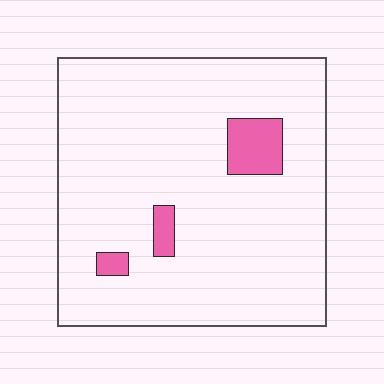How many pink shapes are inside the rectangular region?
3.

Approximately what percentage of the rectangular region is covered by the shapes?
Approximately 5%.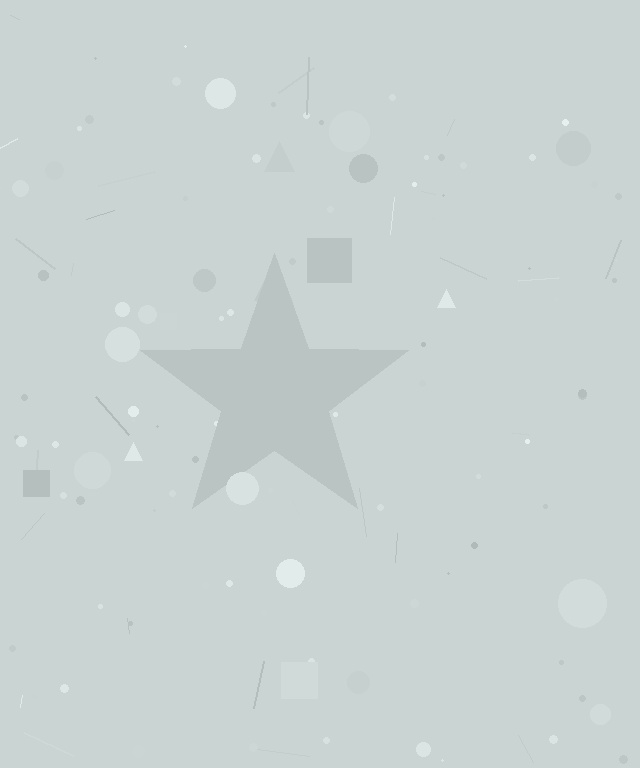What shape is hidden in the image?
A star is hidden in the image.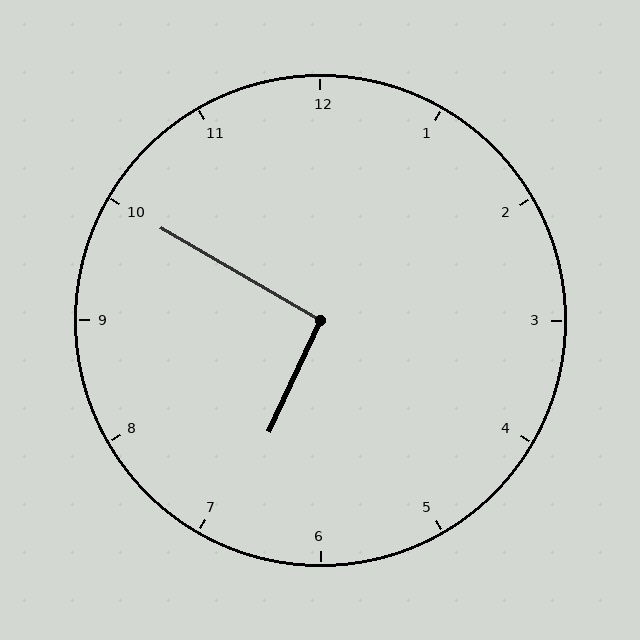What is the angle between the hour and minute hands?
Approximately 95 degrees.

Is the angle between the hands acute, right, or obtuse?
It is right.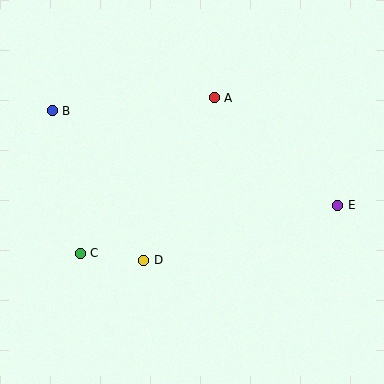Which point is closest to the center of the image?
Point D at (144, 260) is closest to the center.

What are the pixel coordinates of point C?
Point C is at (80, 253).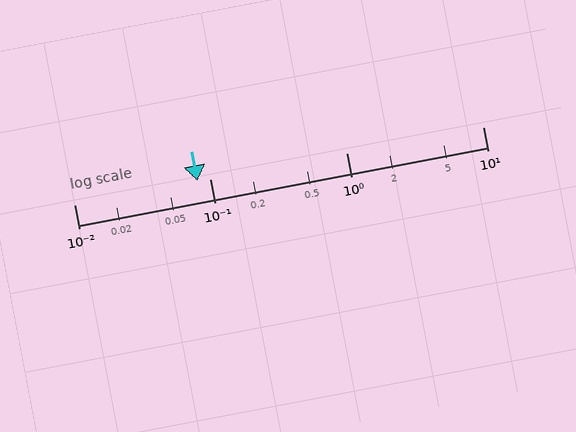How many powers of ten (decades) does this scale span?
The scale spans 3 decades, from 0.01 to 10.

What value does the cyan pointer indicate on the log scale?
The pointer indicates approximately 0.08.